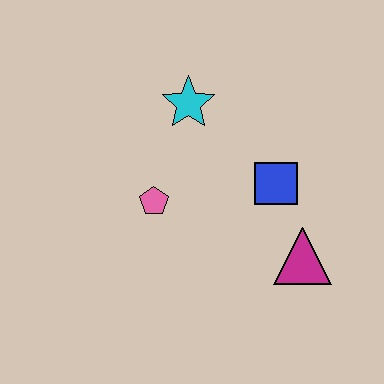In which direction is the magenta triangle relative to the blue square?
The magenta triangle is below the blue square.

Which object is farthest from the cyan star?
The magenta triangle is farthest from the cyan star.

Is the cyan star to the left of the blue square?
Yes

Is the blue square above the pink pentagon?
Yes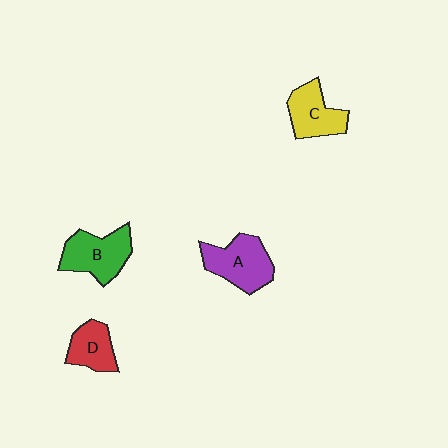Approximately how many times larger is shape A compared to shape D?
Approximately 1.5 times.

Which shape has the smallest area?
Shape D (red).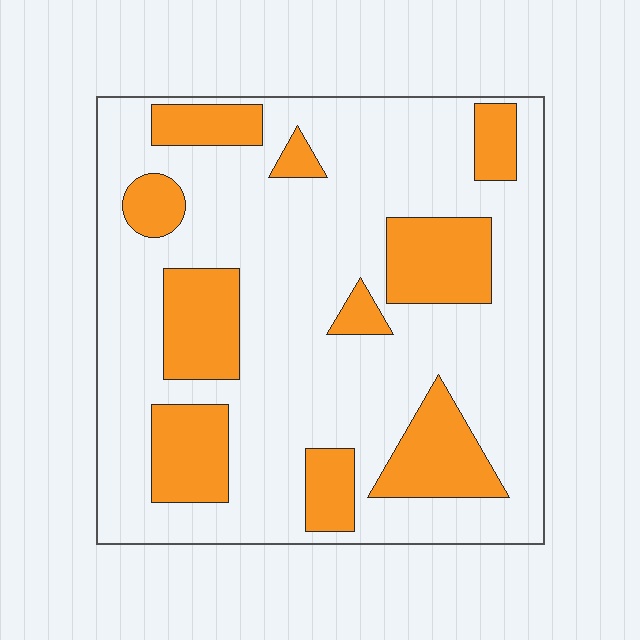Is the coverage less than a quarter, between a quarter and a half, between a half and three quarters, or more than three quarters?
Between a quarter and a half.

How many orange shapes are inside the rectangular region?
10.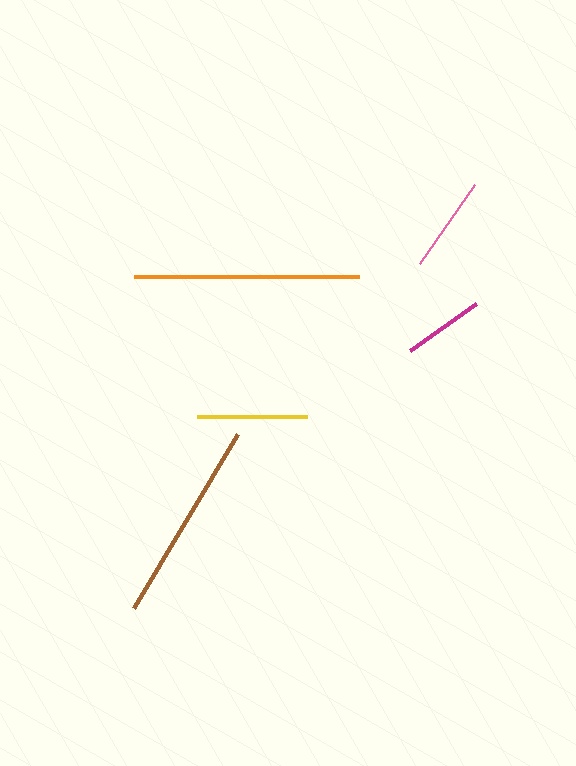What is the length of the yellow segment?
The yellow segment is approximately 109 pixels long.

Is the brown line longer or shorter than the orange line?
The orange line is longer than the brown line.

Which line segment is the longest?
The orange line is the longest at approximately 226 pixels.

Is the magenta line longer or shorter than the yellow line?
The yellow line is longer than the magenta line.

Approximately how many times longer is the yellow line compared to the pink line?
The yellow line is approximately 1.1 times the length of the pink line.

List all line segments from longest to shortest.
From longest to shortest: orange, brown, yellow, pink, magenta.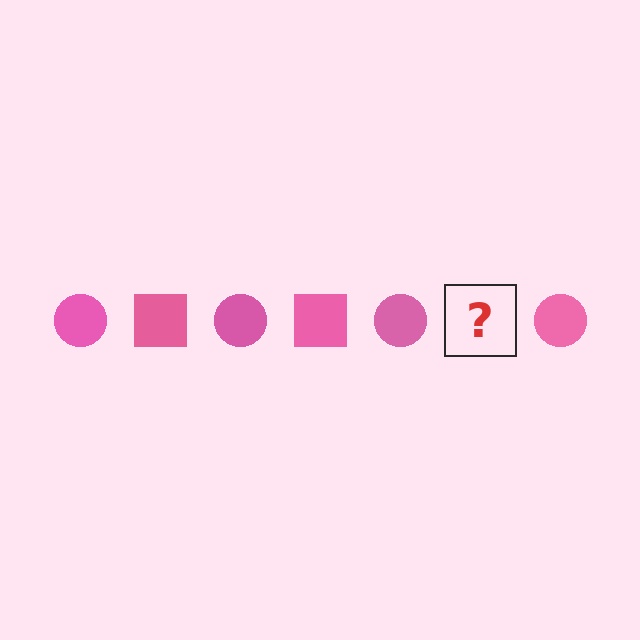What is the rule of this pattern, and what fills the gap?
The rule is that the pattern cycles through circle, square shapes in pink. The gap should be filled with a pink square.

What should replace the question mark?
The question mark should be replaced with a pink square.